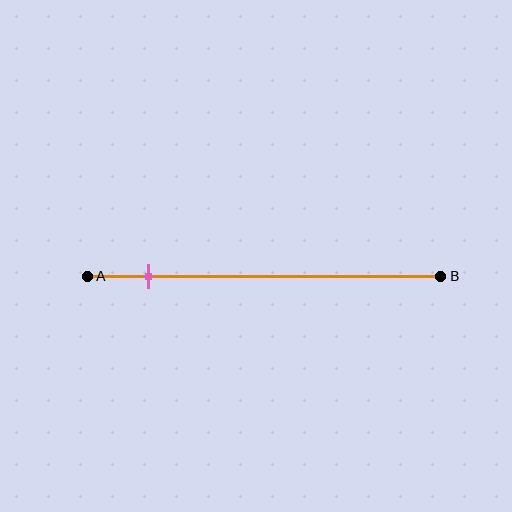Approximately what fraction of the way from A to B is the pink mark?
The pink mark is approximately 15% of the way from A to B.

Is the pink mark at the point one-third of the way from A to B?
No, the mark is at about 15% from A, not at the 33% one-third point.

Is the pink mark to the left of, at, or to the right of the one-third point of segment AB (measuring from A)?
The pink mark is to the left of the one-third point of segment AB.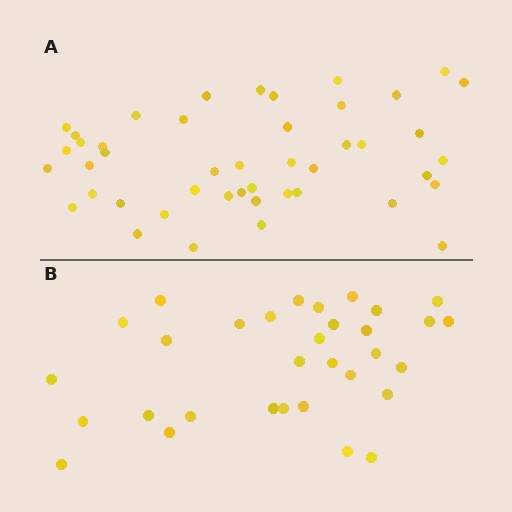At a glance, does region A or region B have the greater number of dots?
Region A (the top region) has more dots.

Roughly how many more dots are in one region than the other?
Region A has approximately 15 more dots than region B.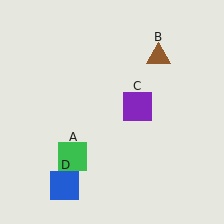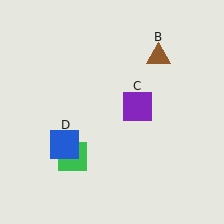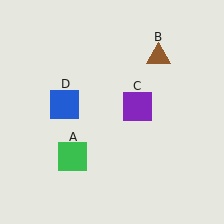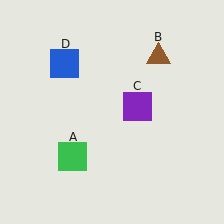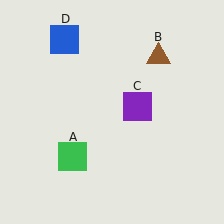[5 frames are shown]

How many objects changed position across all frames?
1 object changed position: blue square (object D).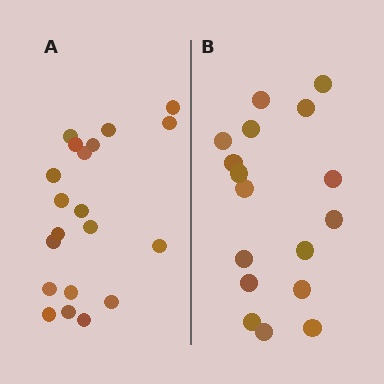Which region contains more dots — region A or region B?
Region A (the left region) has more dots.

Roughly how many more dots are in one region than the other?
Region A has just a few more — roughly 2 or 3 more dots than region B.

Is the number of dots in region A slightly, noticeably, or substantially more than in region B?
Region A has only slightly more — the two regions are fairly close. The ratio is roughly 1.2 to 1.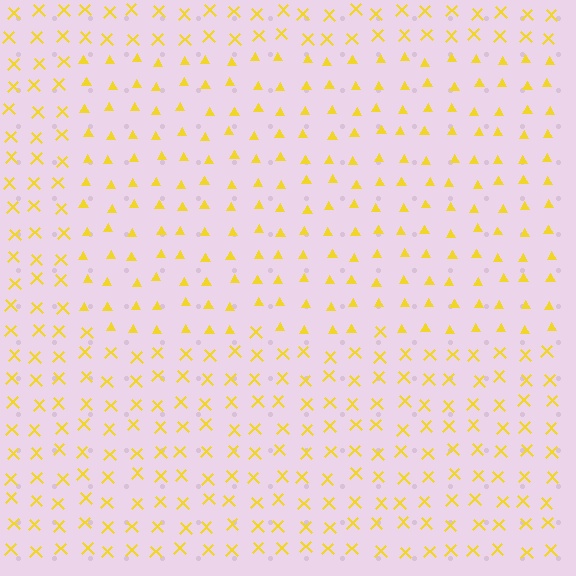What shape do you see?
I see a rectangle.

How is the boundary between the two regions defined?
The boundary is defined by a change in element shape: triangles inside vs. X marks outside. All elements share the same color and spacing.